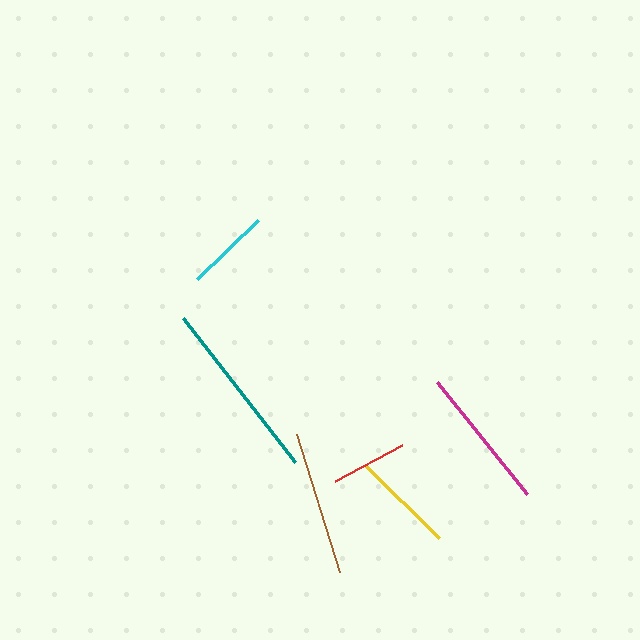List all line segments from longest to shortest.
From longest to shortest: teal, brown, magenta, yellow, cyan, red.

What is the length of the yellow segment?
The yellow segment is approximately 104 pixels long.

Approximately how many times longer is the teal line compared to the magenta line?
The teal line is approximately 1.3 times the length of the magenta line.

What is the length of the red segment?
The red segment is approximately 76 pixels long.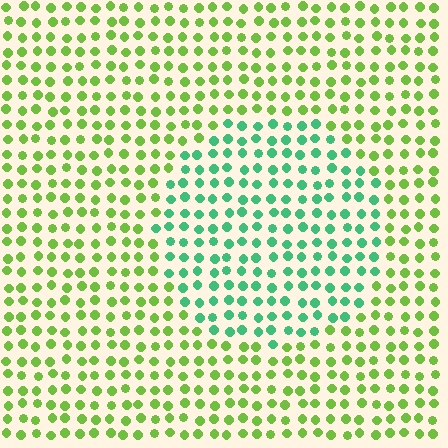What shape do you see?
I see a circle.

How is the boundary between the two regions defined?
The boundary is defined purely by a slight shift in hue (about 51 degrees). Spacing, size, and orientation are identical on both sides.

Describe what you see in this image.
The image is filled with small lime elements in a uniform arrangement. A circle-shaped region is visible where the elements are tinted to a slightly different hue, forming a subtle color boundary.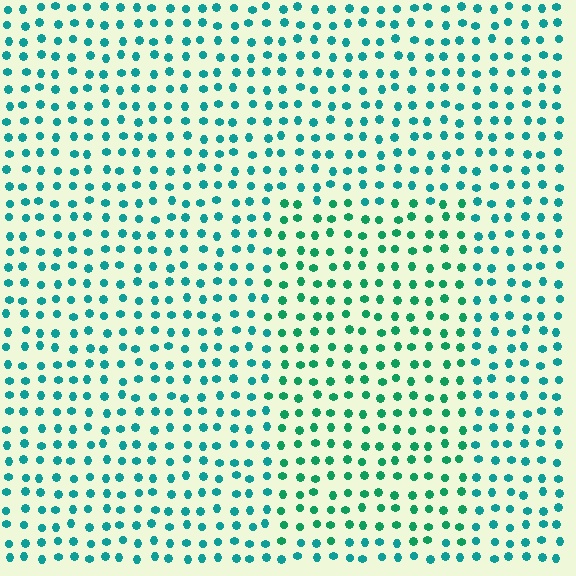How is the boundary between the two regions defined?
The boundary is defined purely by a slight shift in hue (about 25 degrees). Spacing, size, and orientation are identical on both sides.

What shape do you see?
I see a rectangle.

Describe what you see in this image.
The image is filled with small teal elements in a uniform arrangement. A rectangle-shaped region is visible where the elements are tinted to a slightly different hue, forming a subtle color boundary.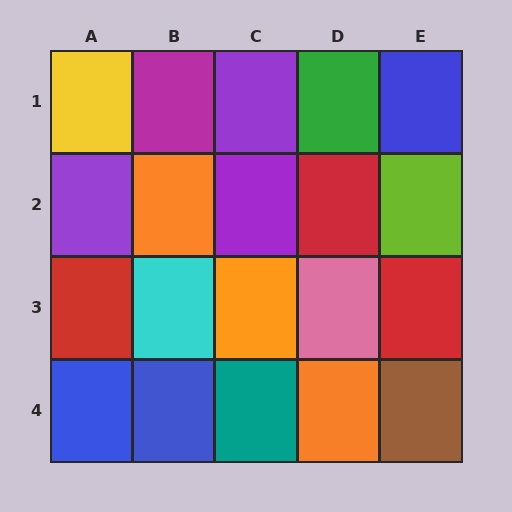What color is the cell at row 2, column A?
Purple.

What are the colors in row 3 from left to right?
Red, cyan, orange, pink, red.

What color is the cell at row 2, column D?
Red.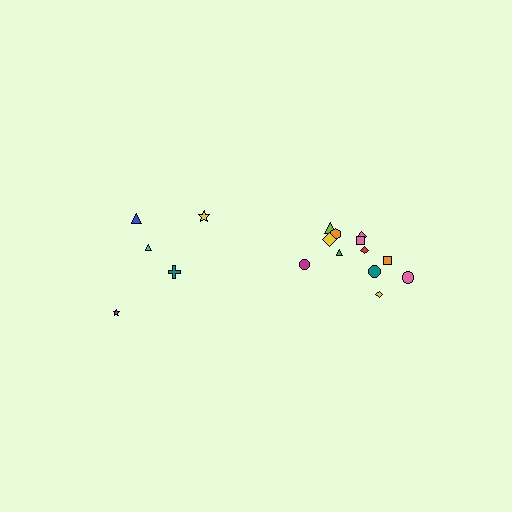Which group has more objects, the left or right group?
The right group.